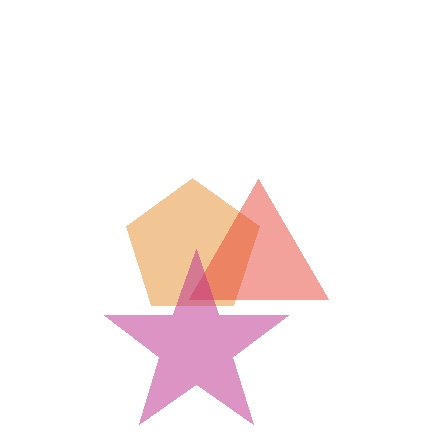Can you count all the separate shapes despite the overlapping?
Yes, there are 3 separate shapes.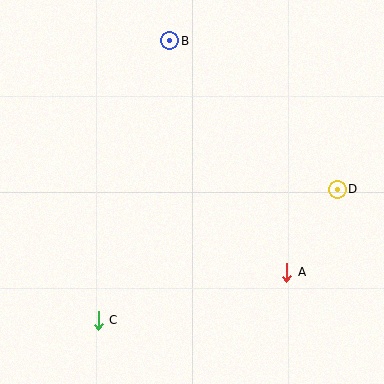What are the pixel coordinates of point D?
Point D is at (337, 189).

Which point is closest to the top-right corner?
Point D is closest to the top-right corner.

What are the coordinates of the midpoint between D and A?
The midpoint between D and A is at (312, 231).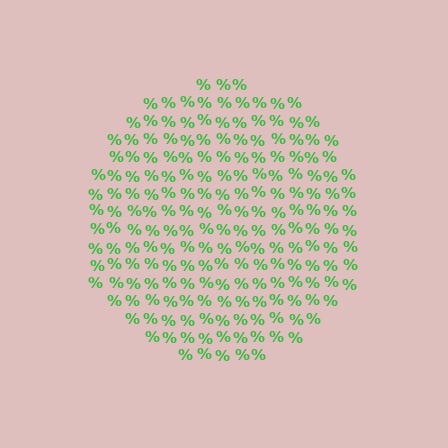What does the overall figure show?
The overall figure shows a circle.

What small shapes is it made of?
It is made of small percent signs.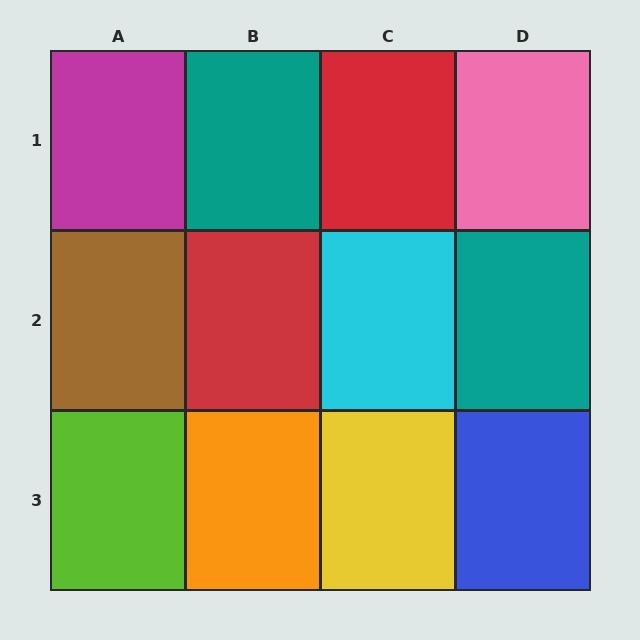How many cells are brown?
1 cell is brown.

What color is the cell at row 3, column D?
Blue.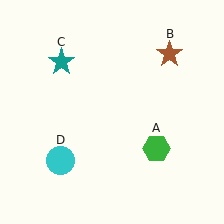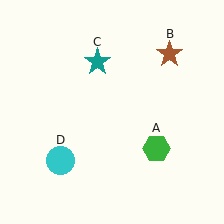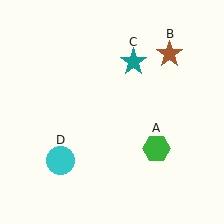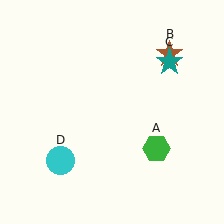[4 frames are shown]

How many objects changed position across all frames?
1 object changed position: teal star (object C).